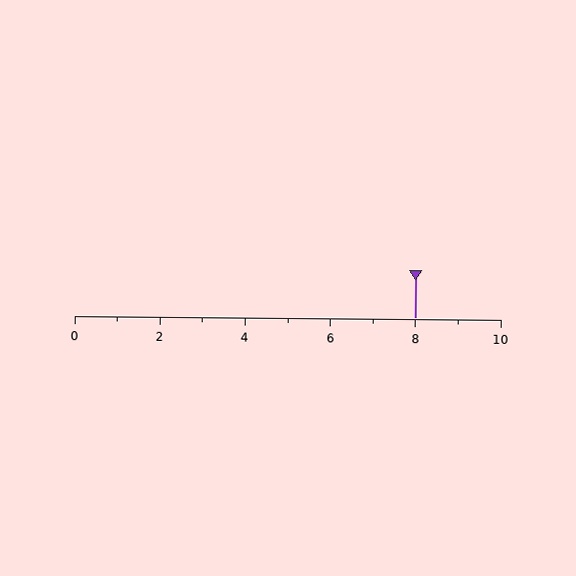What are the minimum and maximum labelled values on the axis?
The axis runs from 0 to 10.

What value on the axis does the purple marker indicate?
The marker indicates approximately 8.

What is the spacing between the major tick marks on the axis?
The major ticks are spaced 2 apart.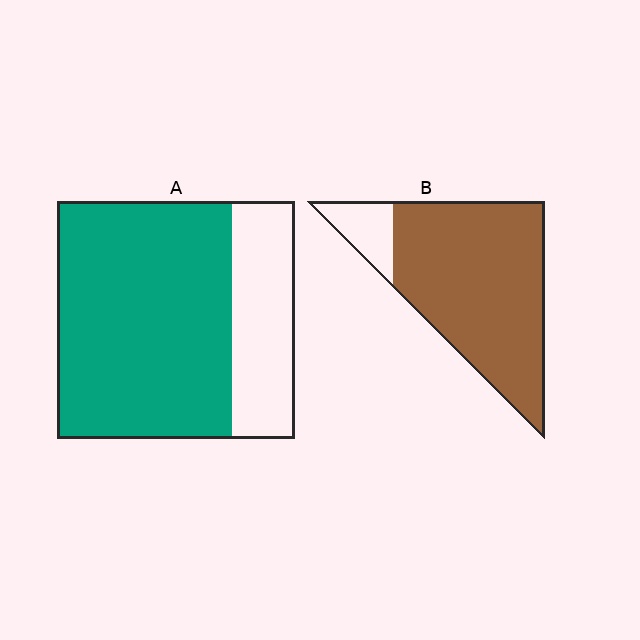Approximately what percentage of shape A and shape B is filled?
A is approximately 75% and B is approximately 85%.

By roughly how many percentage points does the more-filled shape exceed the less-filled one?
By roughly 15 percentage points (B over A).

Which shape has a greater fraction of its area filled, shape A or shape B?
Shape B.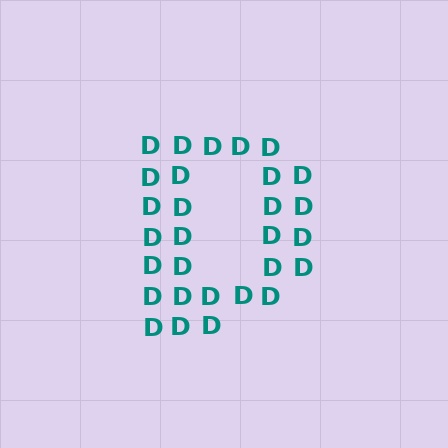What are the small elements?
The small elements are letter D's.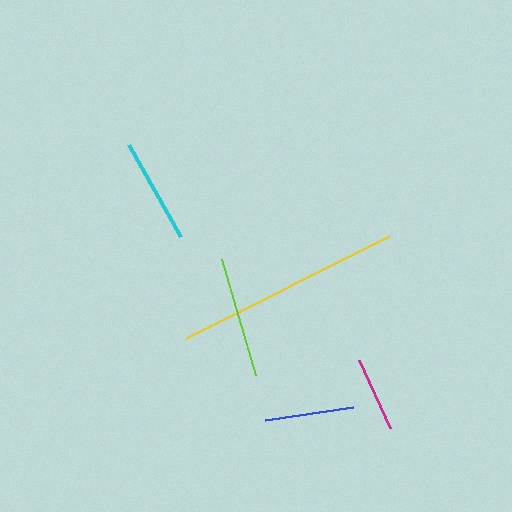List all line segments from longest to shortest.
From longest to shortest: yellow, lime, cyan, blue, magenta.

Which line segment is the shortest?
The magenta line is the shortest at approximately 75 pixels.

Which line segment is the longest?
The yellow line is the longest at approximately 227 pixels.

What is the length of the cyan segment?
The cyan segment is approximately 106 pixels long.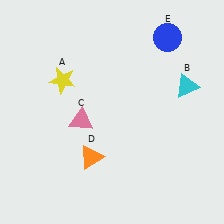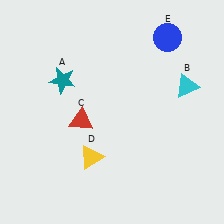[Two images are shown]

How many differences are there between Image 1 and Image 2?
There are 3 differences between the two images.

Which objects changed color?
A changed from yellow to teal. C changed from pink to red. D changed from orange to yellow.